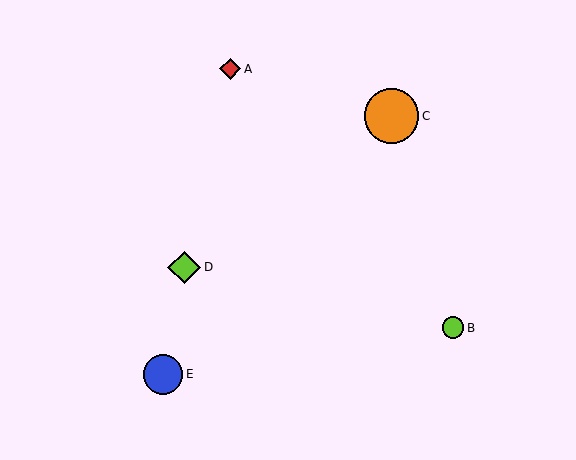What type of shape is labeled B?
Shape B is a lime circle.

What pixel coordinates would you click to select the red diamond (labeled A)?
Click at (230, 69) to select the red diamond A.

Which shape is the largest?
The orange circle (labeled C) is the largest.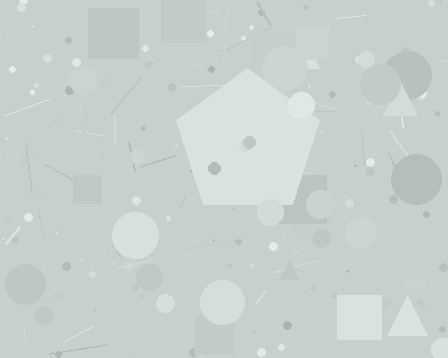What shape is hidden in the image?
A pentagon is hidden in the image.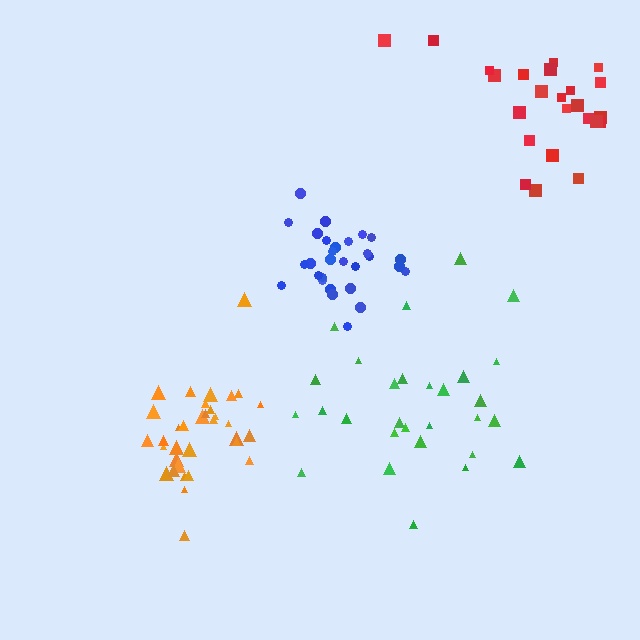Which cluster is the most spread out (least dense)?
Red.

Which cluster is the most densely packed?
Blue.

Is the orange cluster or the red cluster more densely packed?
Orange.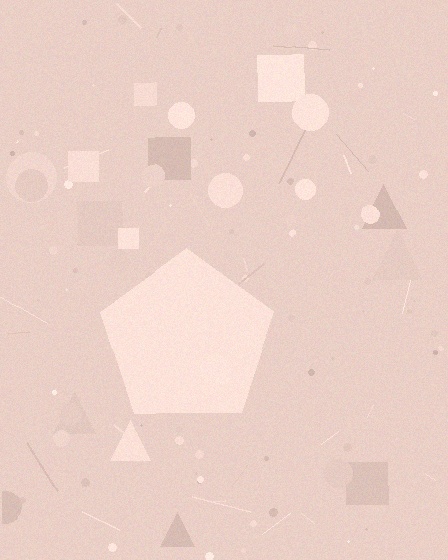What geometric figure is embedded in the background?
A pentagon is embedded in the background.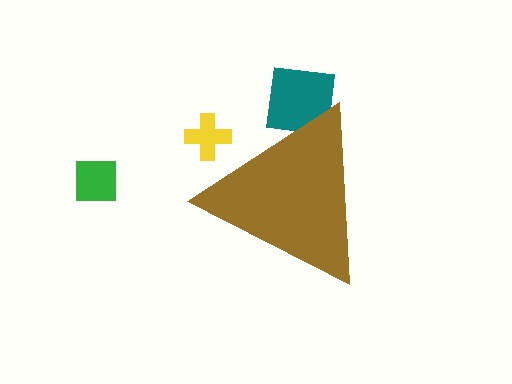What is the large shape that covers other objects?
A brown triangle.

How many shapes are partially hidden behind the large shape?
2 shapes are partially hidden.